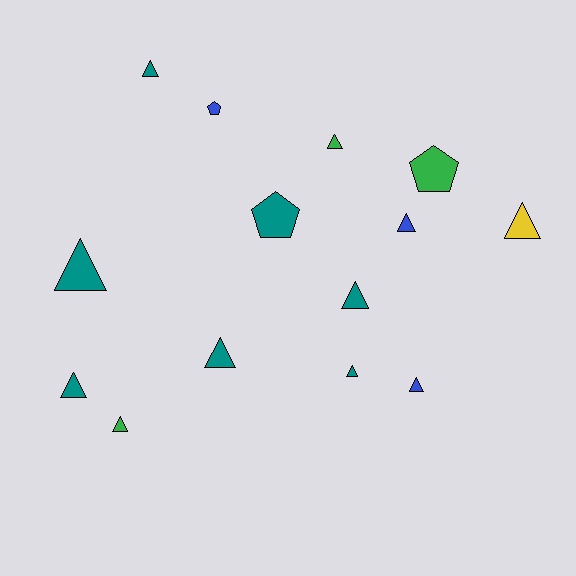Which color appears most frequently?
Teal, with 7 objects.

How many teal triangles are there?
There are 6 teal triangles.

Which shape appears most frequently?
Triangle, with 11 objects.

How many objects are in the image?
There are 14 objects.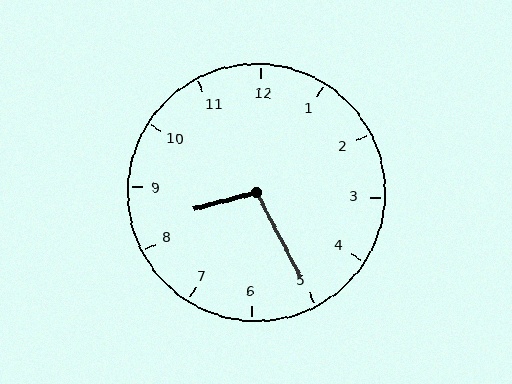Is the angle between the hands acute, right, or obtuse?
It is obtuse.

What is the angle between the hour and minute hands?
Approximately 102 degrees.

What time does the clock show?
8:25.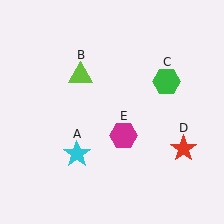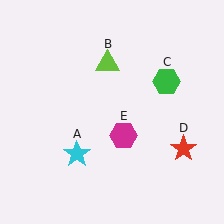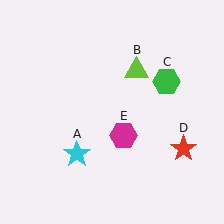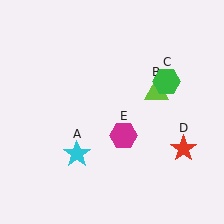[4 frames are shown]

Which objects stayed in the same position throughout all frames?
Cyan star (object A) and green hexagon (object C) and red star (object D) and magenta hexagon (object E) remained stationary.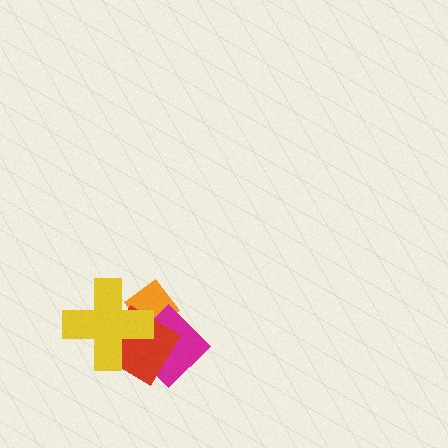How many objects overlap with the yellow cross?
3 objects overlap with the yellow cross.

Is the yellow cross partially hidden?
No, no other shape covers it.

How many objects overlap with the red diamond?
3 objects overlap with the red diamond.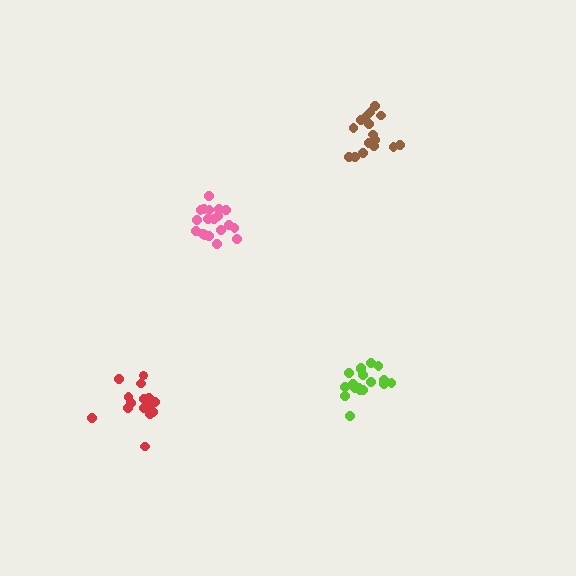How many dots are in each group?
Group 1: 19 dots, Group 2: 15 dots, Group 3: 16 dots, Group 4: 18 dots (68 total).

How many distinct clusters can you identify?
There are 4 distinct clusters.